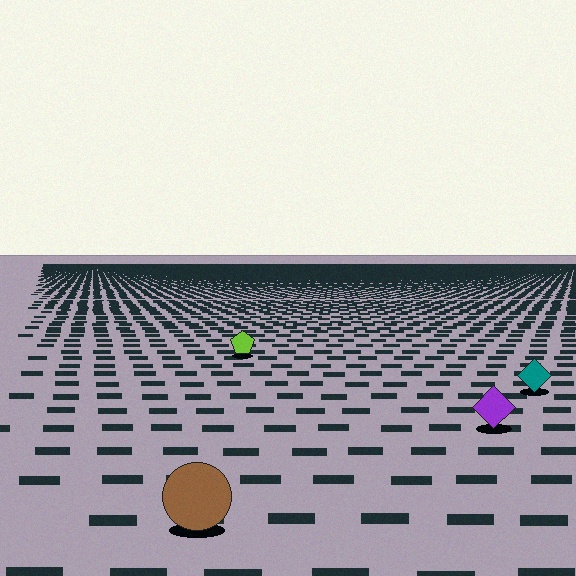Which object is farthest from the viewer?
The lime pentagon is farthest from the viewer. It appears smaller and the ground texture around it is denser.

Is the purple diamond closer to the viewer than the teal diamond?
Yes. The purple diamond is closer — you can tell from the texture gradient: the ground texture is coarser near it.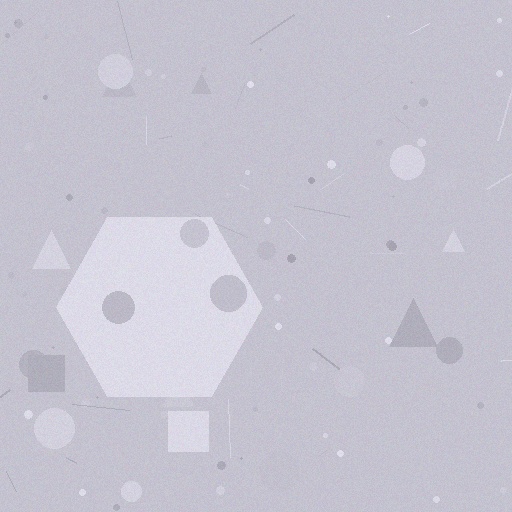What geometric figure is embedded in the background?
A hexagon is embedded in the background.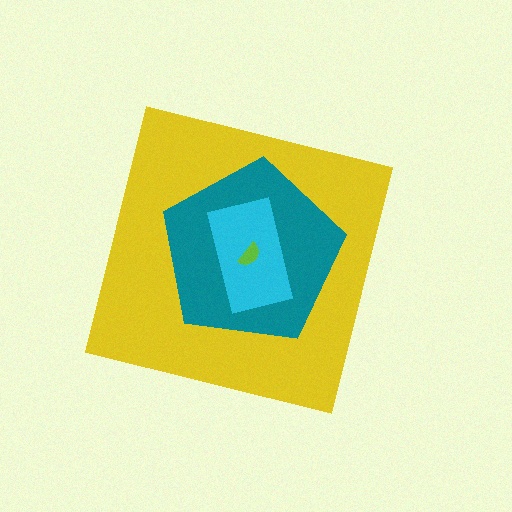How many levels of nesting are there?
4.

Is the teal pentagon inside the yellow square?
Yes.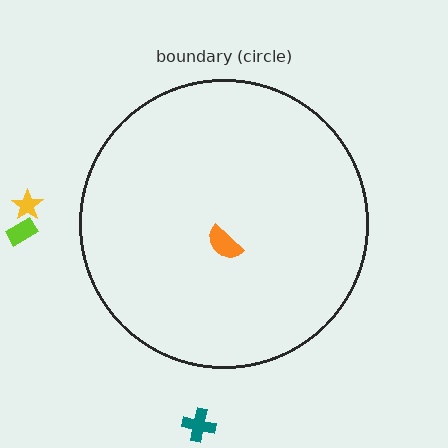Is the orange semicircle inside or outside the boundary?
Inside.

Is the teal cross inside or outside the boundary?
Outside.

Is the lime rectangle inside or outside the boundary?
Outside.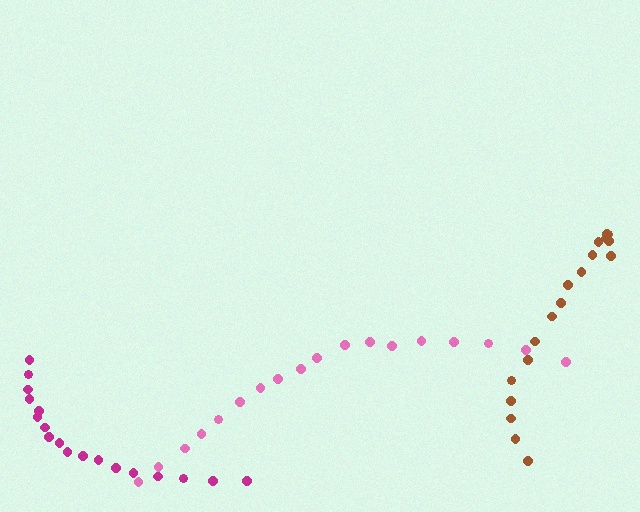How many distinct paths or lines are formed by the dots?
There are 3 distinct paths.